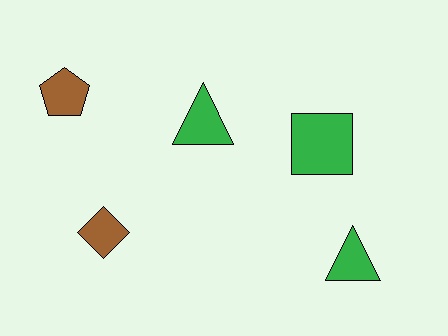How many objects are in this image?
There are 5 objects.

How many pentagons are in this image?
There is 1 pentagon.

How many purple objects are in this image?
There are no purple objects.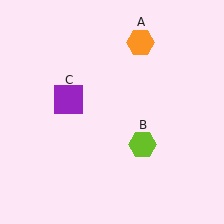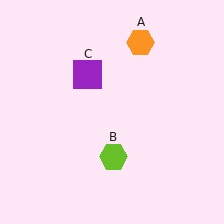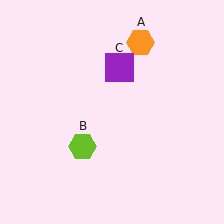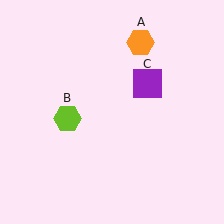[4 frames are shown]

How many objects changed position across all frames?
2 objects changed position: lime hexagon (object B), purple square (object C).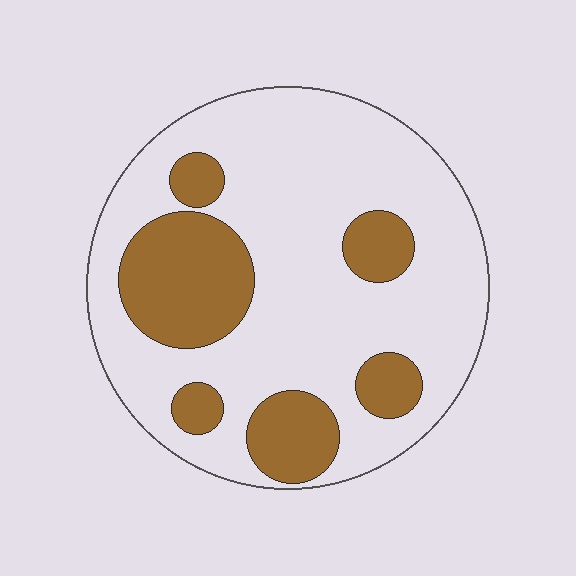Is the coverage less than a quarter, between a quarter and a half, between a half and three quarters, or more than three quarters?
Between a quarter and a half.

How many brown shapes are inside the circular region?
6.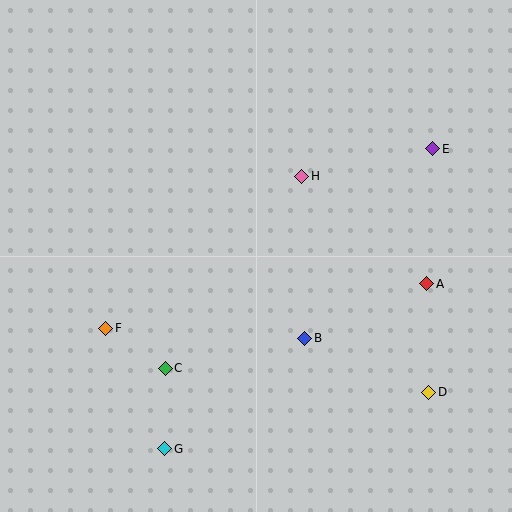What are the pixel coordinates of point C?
Point C is at (165, 368).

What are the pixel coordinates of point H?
Point H is at (302, 176).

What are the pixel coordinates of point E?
Point E is at (433, 149).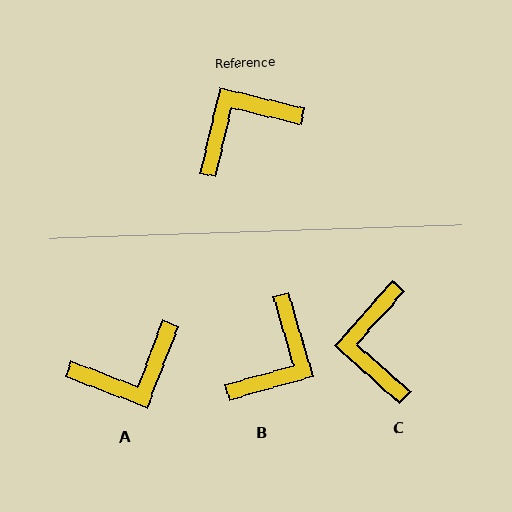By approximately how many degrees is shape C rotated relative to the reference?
Approximately 62 degrees counter-clockwise.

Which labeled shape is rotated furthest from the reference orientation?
A, about 173 degrees away.